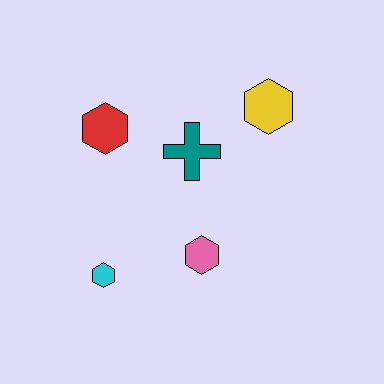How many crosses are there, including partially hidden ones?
There is 1 cross.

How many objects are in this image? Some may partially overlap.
There are 5 objects.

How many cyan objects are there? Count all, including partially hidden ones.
There is 1 cyan object.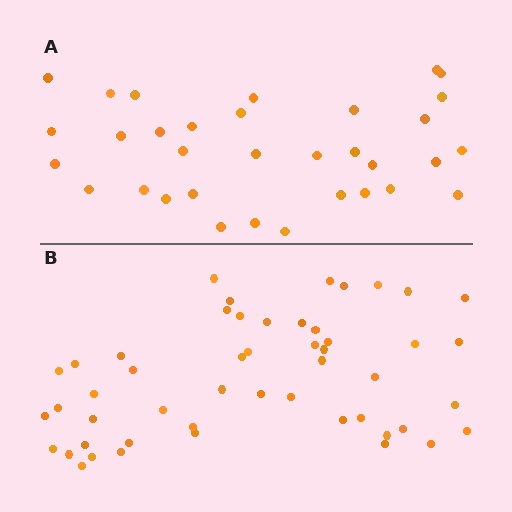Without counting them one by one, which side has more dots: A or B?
Region B (the bottom region) has more dots.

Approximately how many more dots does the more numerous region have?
Region B has approximately 15 more dots than region A.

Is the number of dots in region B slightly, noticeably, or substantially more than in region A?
Region B has substantially more. The ratio is roughly 1.5 to 1.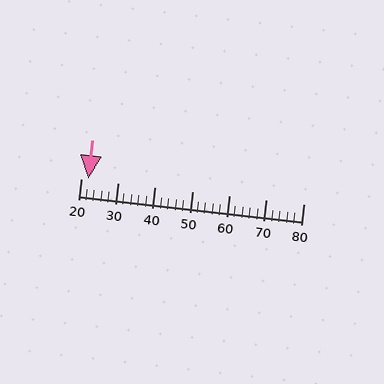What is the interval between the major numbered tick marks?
The major tick marks are spaced 10 units apart.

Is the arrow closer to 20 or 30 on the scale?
The arrow is closer to 20.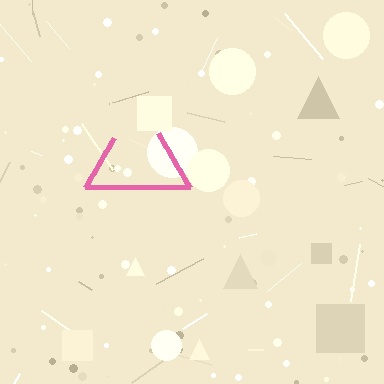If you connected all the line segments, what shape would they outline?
They would outline a triangle.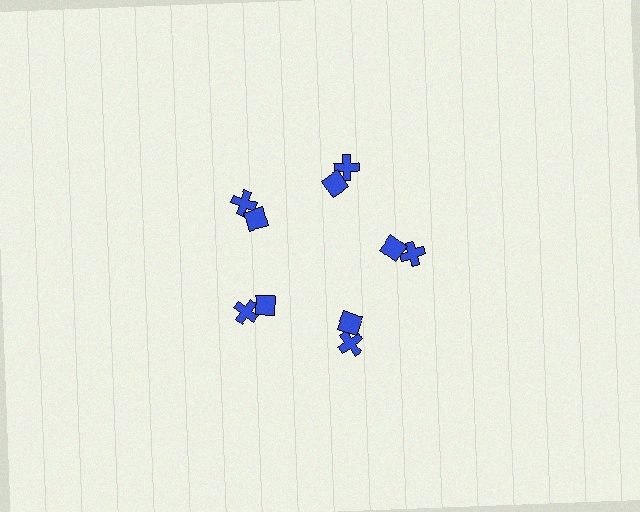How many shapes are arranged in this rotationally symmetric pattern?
There are 10 shapes, arranged in 5 groups of 2.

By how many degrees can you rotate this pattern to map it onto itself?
The pattern maps onto itself every 72 degrees of rotation.